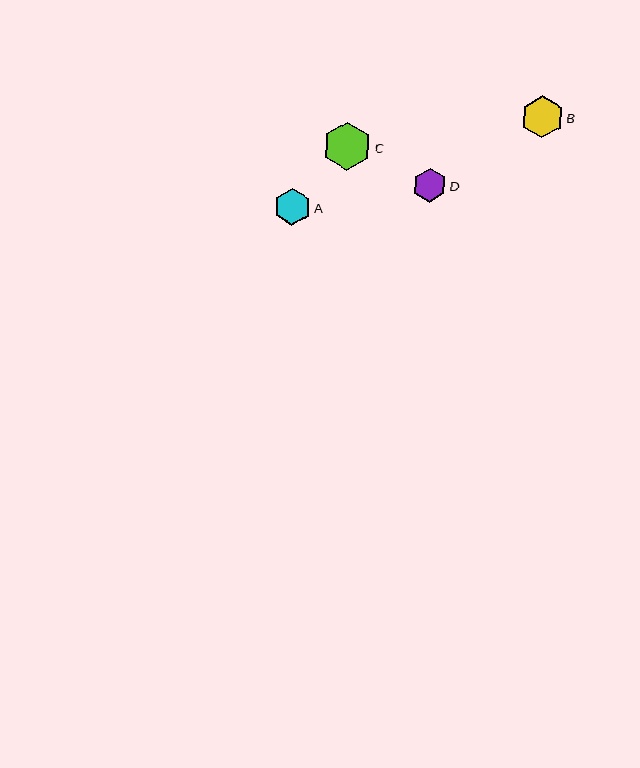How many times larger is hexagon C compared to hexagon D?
Hexagon C is approximately 1.4 times the size of hexagon D.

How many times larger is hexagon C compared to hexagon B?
Hexagon C is approximately 1.1 times the size of hexagon B.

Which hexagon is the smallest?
Hexagon D is the smallest with a size of approximately 34 pixels.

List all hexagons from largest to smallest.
From largest to smallest: C, B, A, D.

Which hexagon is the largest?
Hexagon C is the largest with a size of approximately 48 pixels.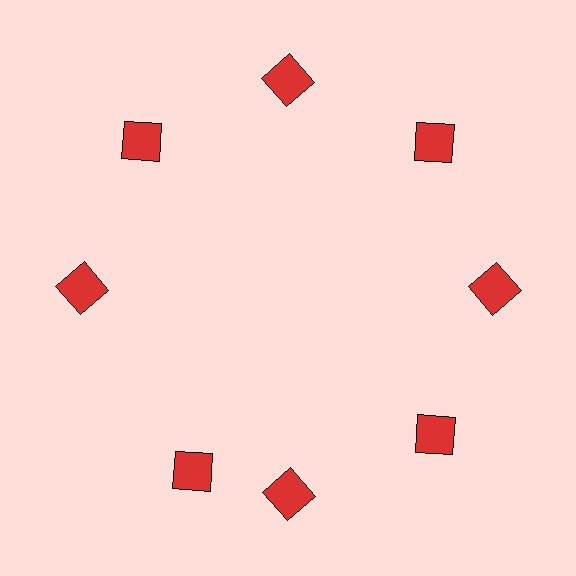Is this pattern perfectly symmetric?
No. The 8 red squares are arranged in a ring, but one element near the 8 o'clock position is rotated out of alignment along the ring, breaking the 8-fold rotational symmetry.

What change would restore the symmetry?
The symmetry would be restored by rotating it back into even spacing with its neighbors so that all 8 squares sit at equal angles and equal distance from the center.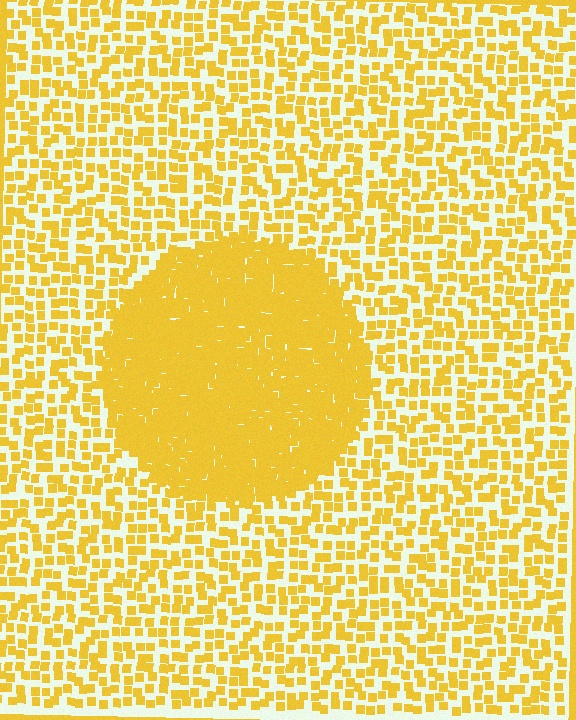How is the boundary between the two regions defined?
The boundary is defined by a change in element density (approximately 2.8x ratio). All elements are the same color, size, and shape.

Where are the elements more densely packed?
The elements are more densely packed inside the circle boundary.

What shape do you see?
I see a circle.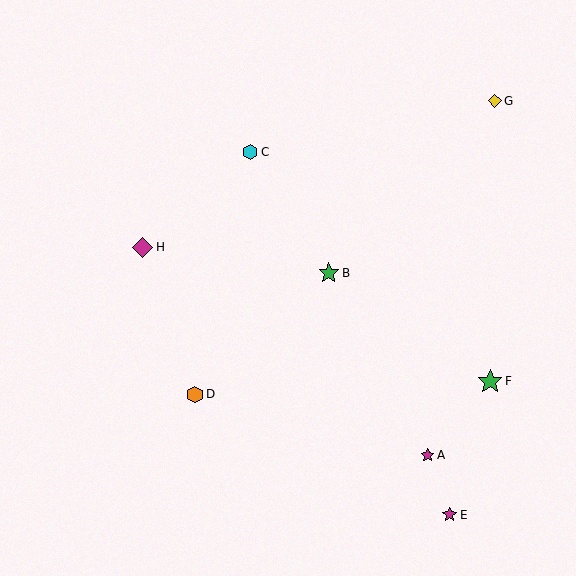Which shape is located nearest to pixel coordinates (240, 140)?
The cyan hexagon (labeled C) at (250, 152) is nearest to that location.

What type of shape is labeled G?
Shape G is a yellow diamond.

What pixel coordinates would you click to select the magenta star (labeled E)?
Click at (450, 515) to select the magenta star E.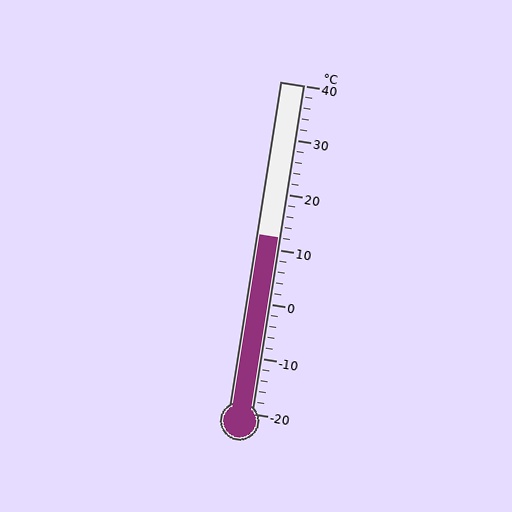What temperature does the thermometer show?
The thermometer shows approximately 12°C.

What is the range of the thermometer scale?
The thermometer scale ranges from -20°C to 40°C.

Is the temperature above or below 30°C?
The temperature is below 30°C.